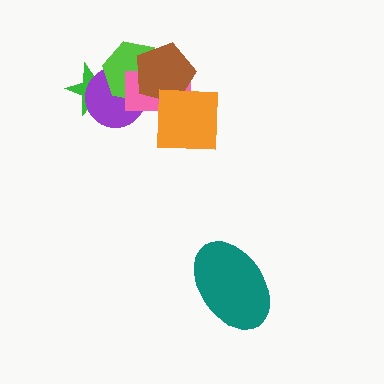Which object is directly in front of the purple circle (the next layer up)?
The lime hexagon is directly in front of the purple circle.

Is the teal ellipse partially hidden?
No, no other shape covers it.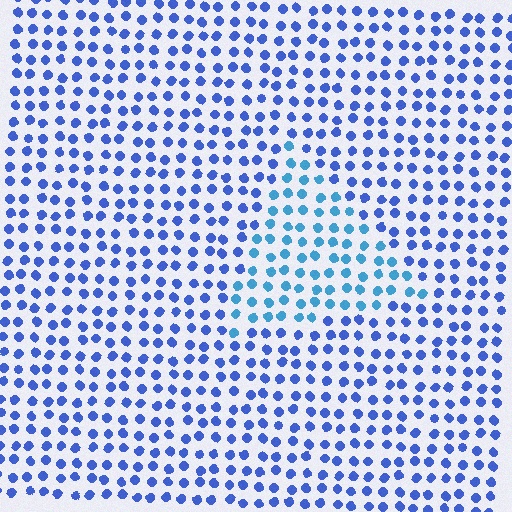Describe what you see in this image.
The image is filled with small blue elements in a uniform arrangement. A triangle-shaped region is visible where the elements are tinted to a slightly different hue, forming a subtle color boundary.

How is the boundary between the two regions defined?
The boundary is defined purely by a slight shift in hue (about 28 degrees). Spacing, size, and orientation are identical on both sides.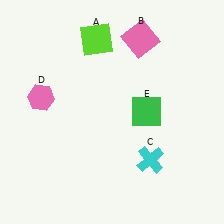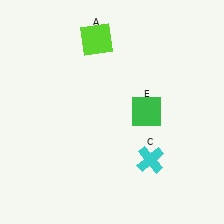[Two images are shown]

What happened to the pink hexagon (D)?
The pink hexagon (D) was removed in Image 2. It was in the top-left area of Image 1.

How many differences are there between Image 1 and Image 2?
There are 2 differences between the two images.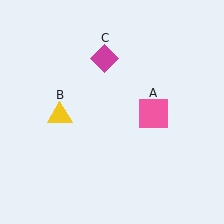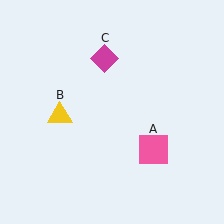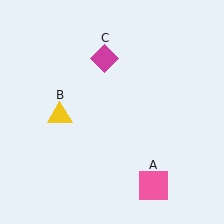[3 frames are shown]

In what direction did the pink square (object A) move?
The pink square (object A) moved down.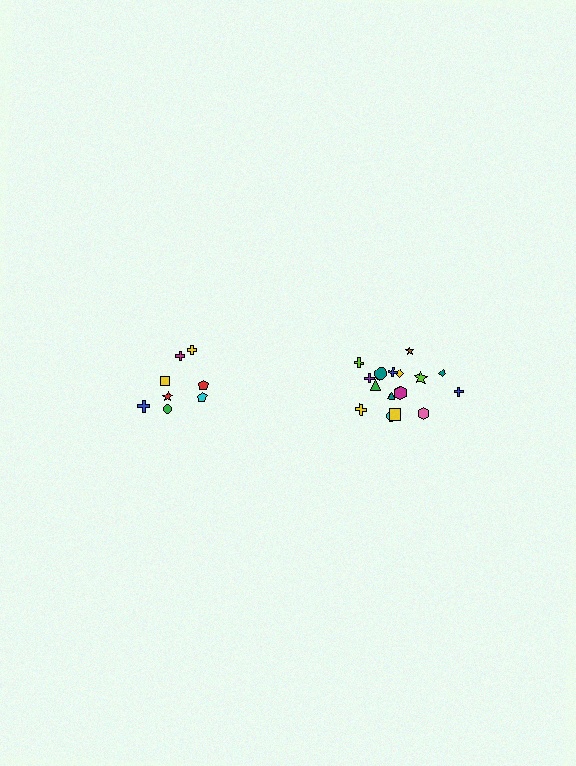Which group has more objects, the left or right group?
The right group.